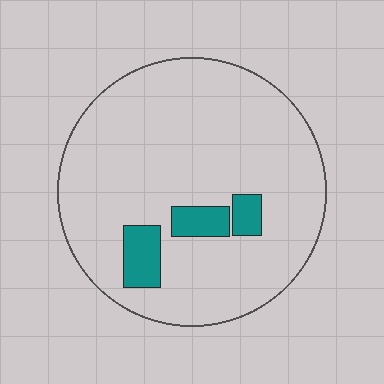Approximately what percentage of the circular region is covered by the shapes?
Approximately 10%.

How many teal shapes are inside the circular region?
3.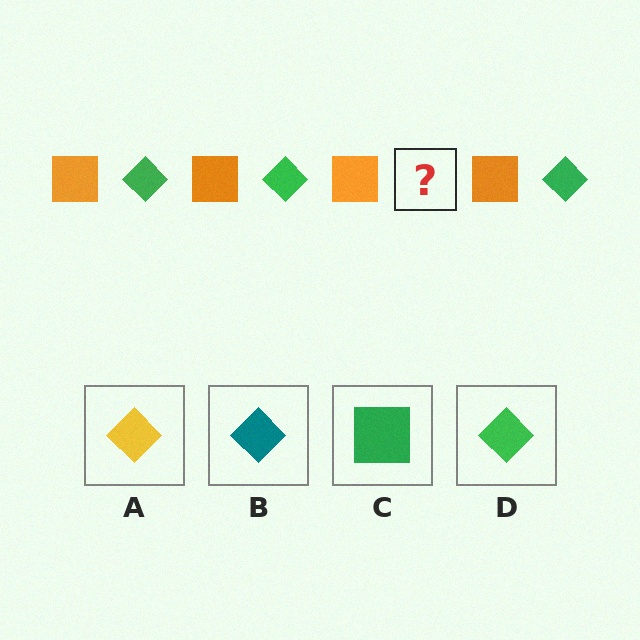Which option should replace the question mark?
Option D.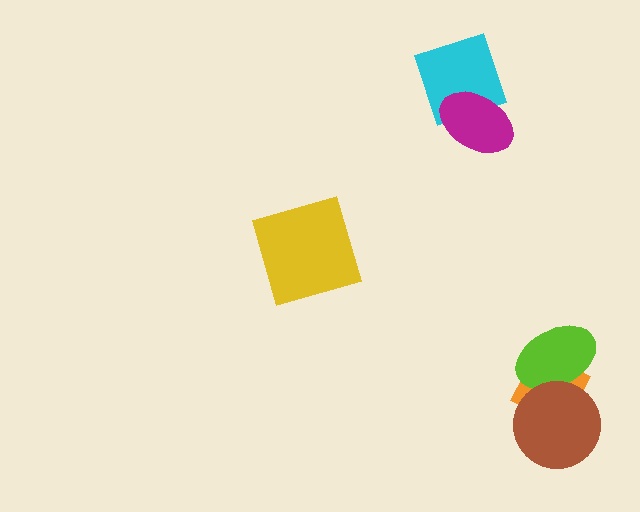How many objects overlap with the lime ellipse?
2 objects overlap with the lime ellipse.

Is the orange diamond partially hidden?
Yes, it is partially covered by another shape.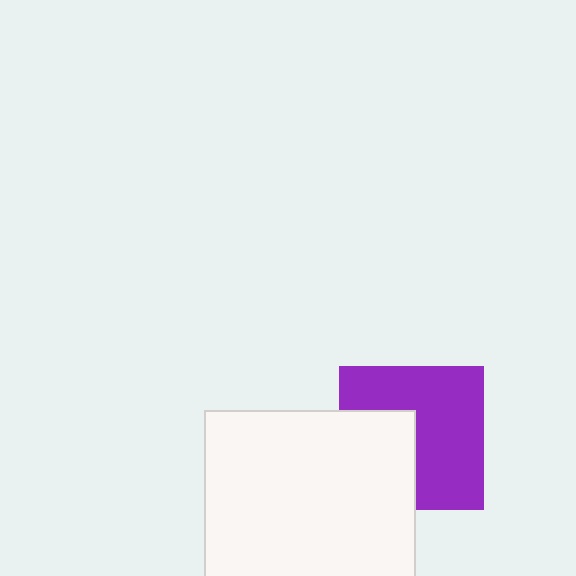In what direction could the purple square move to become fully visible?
The purple square could move right. That would shift it out from behind the white square entirely.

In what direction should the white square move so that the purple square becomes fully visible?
The white square should move left. That is the shortest direction to clear the overlap and leave the purple square fully visible.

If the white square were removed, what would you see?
You would see the complete purple square.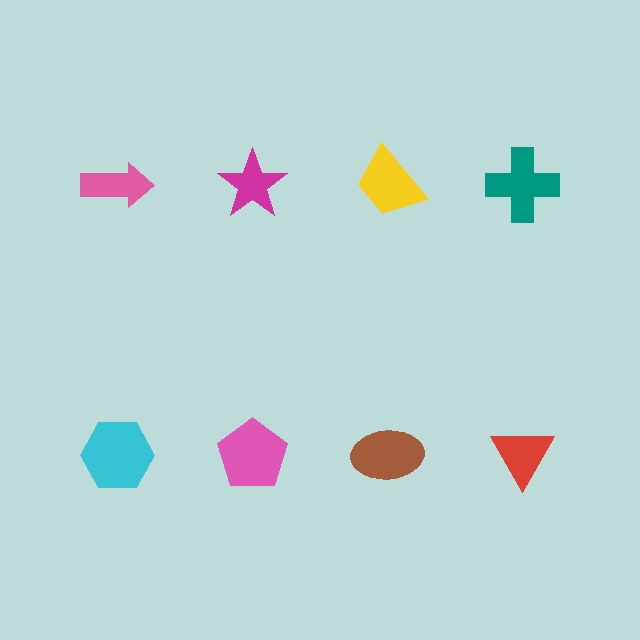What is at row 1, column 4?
A teal cross.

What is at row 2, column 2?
A pink pentagon.